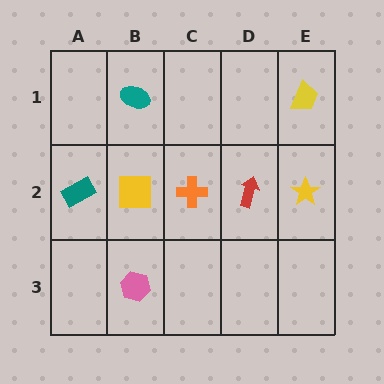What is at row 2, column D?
A red arrow.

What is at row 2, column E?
A yellow star.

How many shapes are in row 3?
1 shape.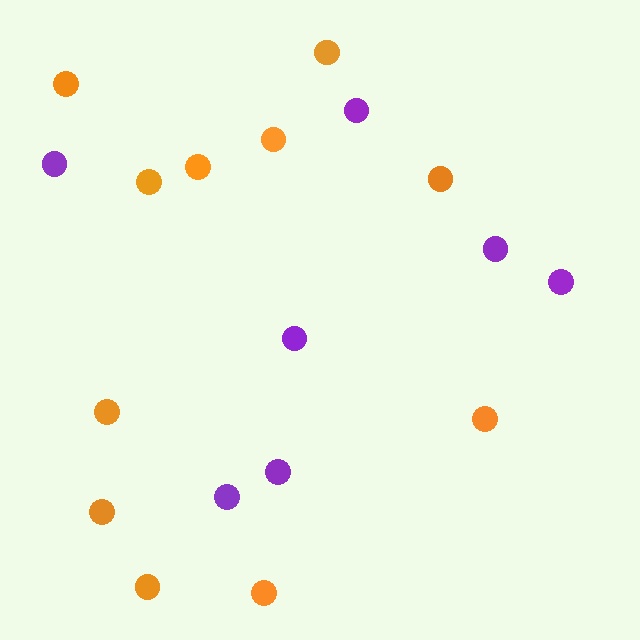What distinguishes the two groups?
There are 2 groups: one group of purple circles (7) and one group of orange circles (11).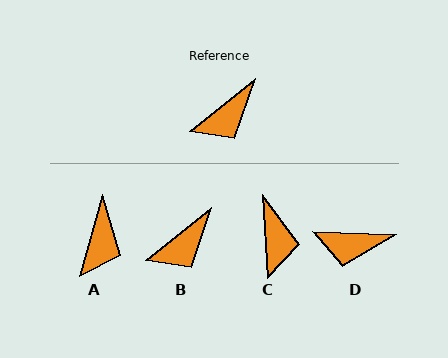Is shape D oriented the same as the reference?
No, it is off by about 41 degrees.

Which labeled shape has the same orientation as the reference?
B.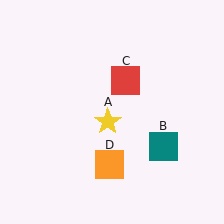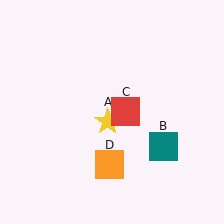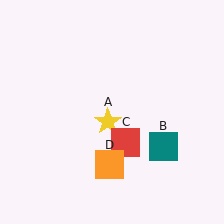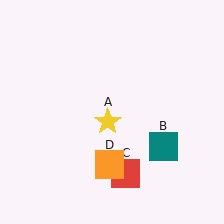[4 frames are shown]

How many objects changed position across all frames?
1 object changed position: red square (object C).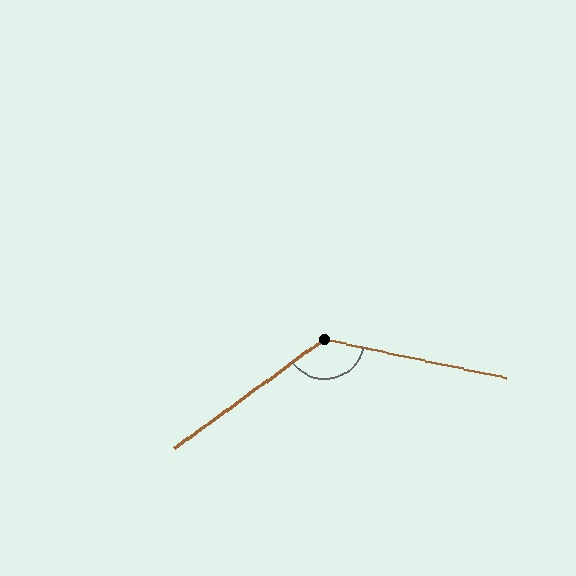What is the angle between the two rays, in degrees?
Approximately 132 degrees.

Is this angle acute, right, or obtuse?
It is obtuse.